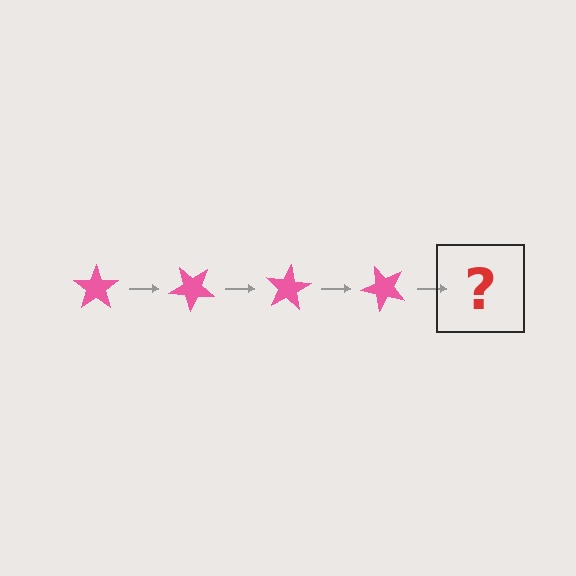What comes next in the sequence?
The next element should be a pink star rotated 160 degrees.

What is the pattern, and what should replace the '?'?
The pattern is that the star rotates 40 degrees each step. The '?' should be a pink star rotated 160 degrees.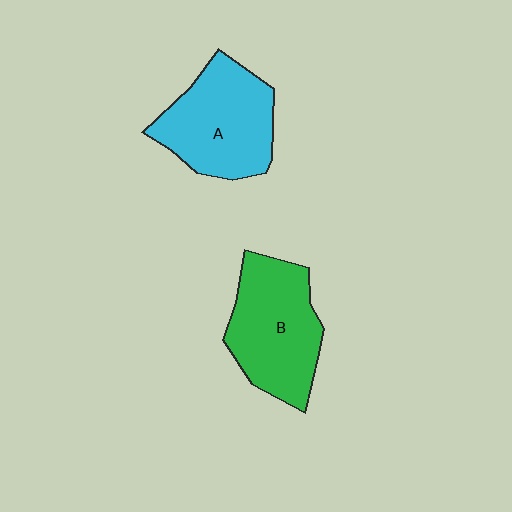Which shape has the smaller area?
Shape A (cyan).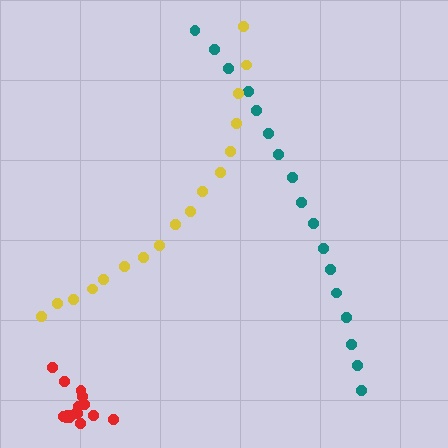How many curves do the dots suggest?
There are 3 distinct paths.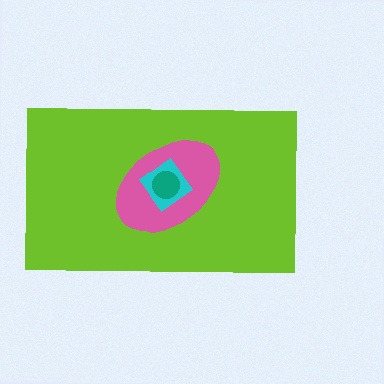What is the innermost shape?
The teal circle.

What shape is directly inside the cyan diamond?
The teal circle.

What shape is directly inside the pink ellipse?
The cyan diamond.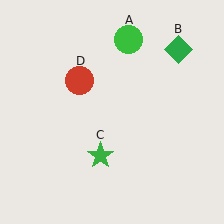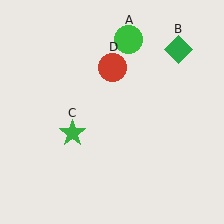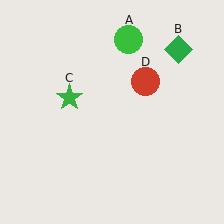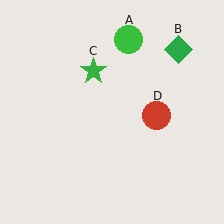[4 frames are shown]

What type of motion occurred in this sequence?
The green star (object C), red circle (object D) rotated clockwise around the center of the scene.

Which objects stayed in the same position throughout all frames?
Green circle (object A) and green diamond (object B) remained stationary.